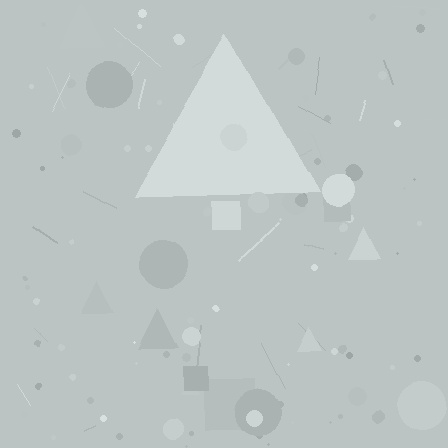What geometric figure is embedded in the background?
A triangle is embedded in the background.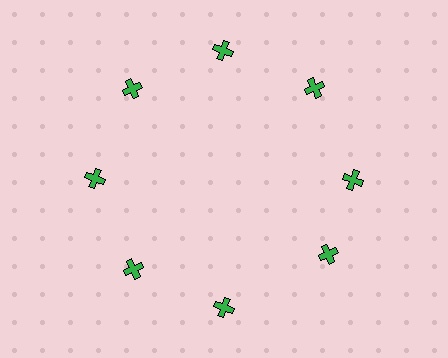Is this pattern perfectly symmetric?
No. The 8 green crosses are arranged in a ring, but one element near the 4 o'clock position is rotated out of alignment along the ring, breaking the 8-fold rotational symmetry.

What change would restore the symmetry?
The symmetry would be restored by rotating it back into even spacing with its neighbors so that all 8 crosses sit at equal angles and equal distance from the center.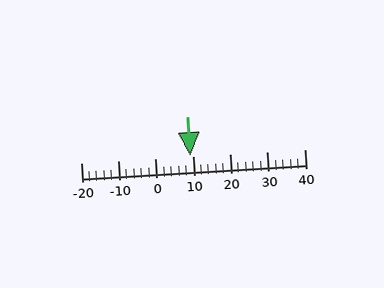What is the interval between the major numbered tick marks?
The major tick marks are spaced 10 units apart.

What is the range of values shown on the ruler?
The ruler shows values from -20 to 40.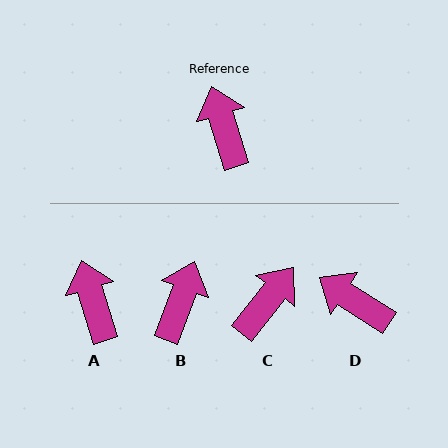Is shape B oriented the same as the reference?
No, it is off by about 37 degrees.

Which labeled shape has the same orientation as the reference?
A.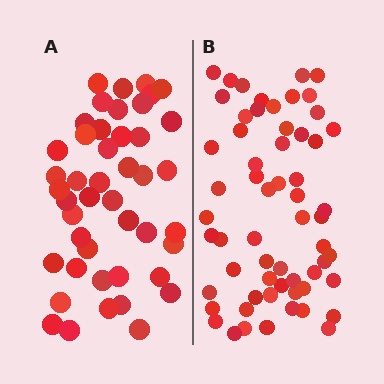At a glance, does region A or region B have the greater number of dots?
Region B (the right region) has more dots.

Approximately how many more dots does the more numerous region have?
Region B has approximately 15 more dots than region A.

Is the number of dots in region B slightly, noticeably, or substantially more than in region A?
Region B has noticeably more, but not dramatically so. The ratio is roughly 1.3 to 1.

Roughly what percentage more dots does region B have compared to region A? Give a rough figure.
About 35% more.